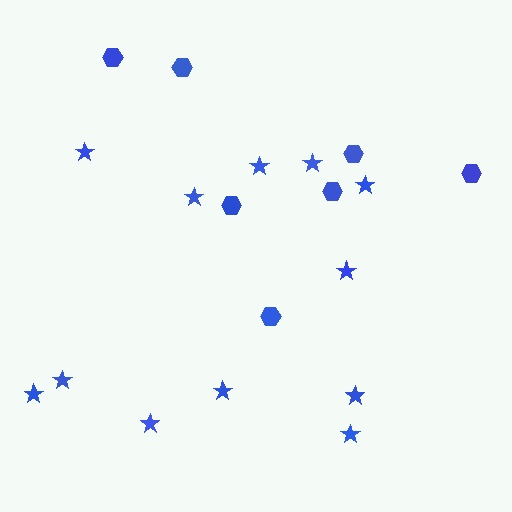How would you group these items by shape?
There are 2 groups: one group of stars (12) and one group of hexagons (7).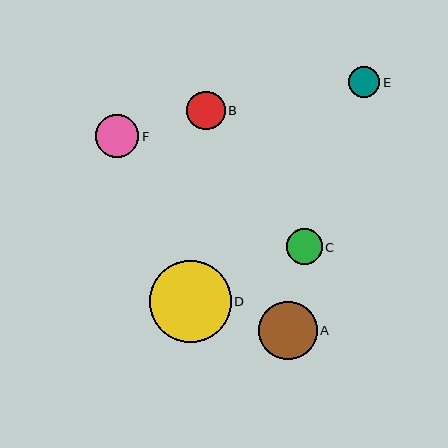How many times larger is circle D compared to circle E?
Circle D is approximately 2.7 times the size of circle E.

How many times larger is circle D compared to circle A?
Circle D is approximately 1.4 times the size of circle A.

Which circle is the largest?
Circle D is the largest with a size of approximately 81 pixels.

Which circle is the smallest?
Circle E is the smallest with a size of approximately 31 pixels.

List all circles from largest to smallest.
From largest to smallest: D, A, F, B, C, E.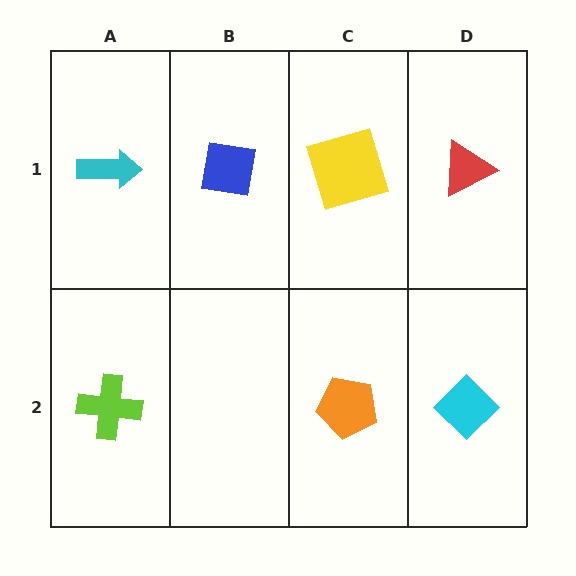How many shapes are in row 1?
4 shapes.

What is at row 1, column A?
A cyan arrow.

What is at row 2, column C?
An orange pentagon.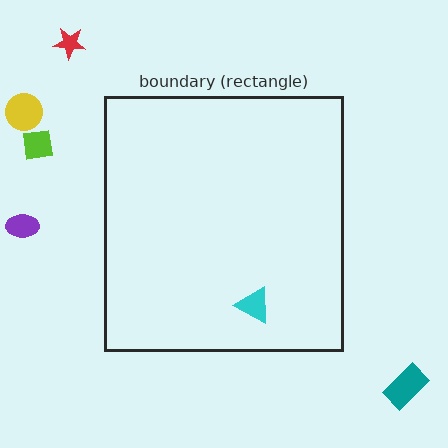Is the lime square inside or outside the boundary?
Outside.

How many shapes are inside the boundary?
1 inside, 5 outside.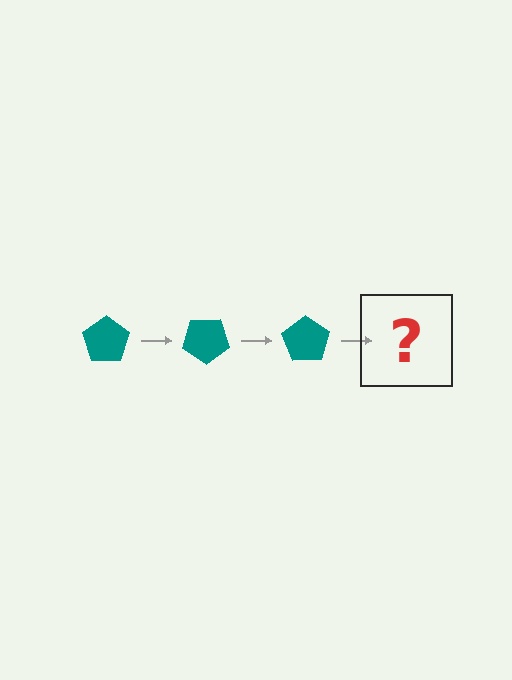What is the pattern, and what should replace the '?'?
The pattern is that the pentagon rotates 35 degrees each step. The '?' should be a teal pentagon rotated 105 degrees.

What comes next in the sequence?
The next element should be a teal pentagon rotated 105 degrees.